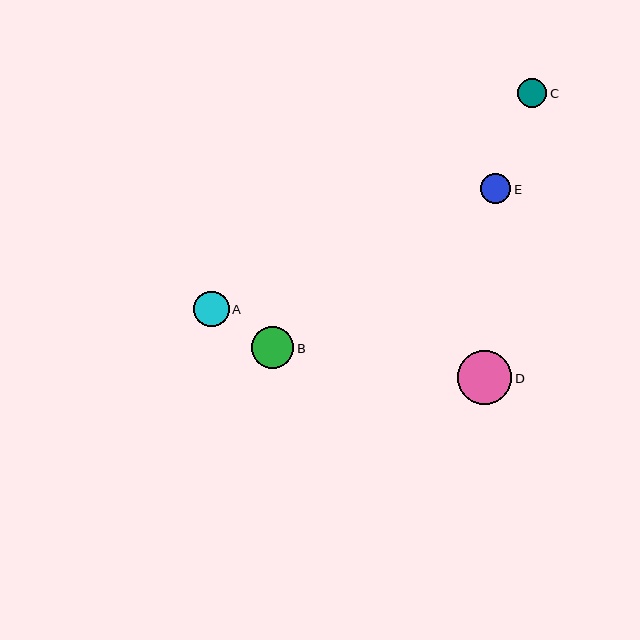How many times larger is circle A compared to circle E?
Circle A is approximately 1.2 times the size of circle E.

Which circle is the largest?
Circle D is the largest with a size of approximately 54 pixels.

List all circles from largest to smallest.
From largest to smallest: D, B, A, E, C.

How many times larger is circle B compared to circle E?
Circle B is approximately 1.4 times the size of circle E.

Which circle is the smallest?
Circle C is the smallest with a size of approximately 30 pixels.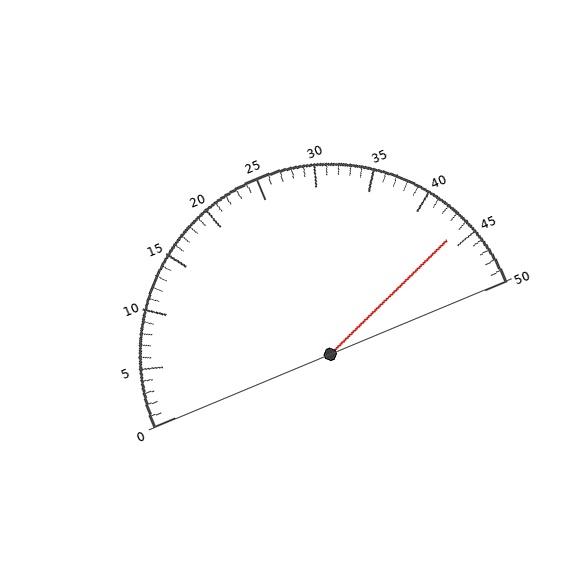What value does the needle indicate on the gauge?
The needle indicates approximately 44.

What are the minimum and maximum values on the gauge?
The gauge ranges from 0 to 50.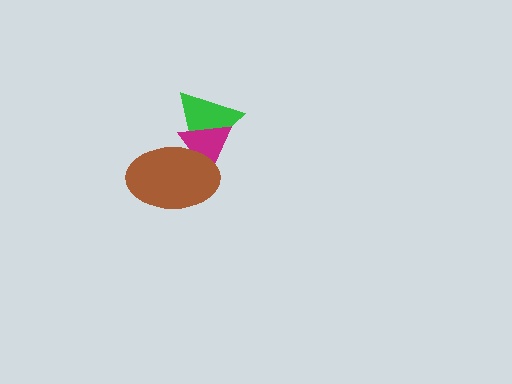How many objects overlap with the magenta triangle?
2 objects overlap with the magenta triangle.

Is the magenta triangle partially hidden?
Yes, it is partially covered by another shape.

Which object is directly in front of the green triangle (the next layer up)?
The magenta triangle is directly in front of the green triangle.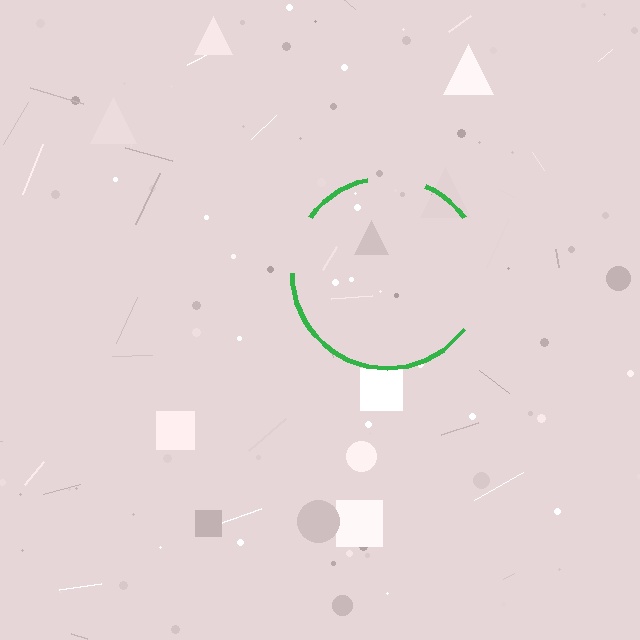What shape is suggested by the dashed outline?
The dashed outline suggests a circle.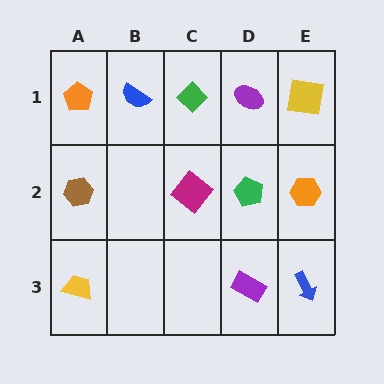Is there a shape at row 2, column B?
No, that cell is empty.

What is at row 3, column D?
A purple rectangle.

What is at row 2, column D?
A green pentagon.